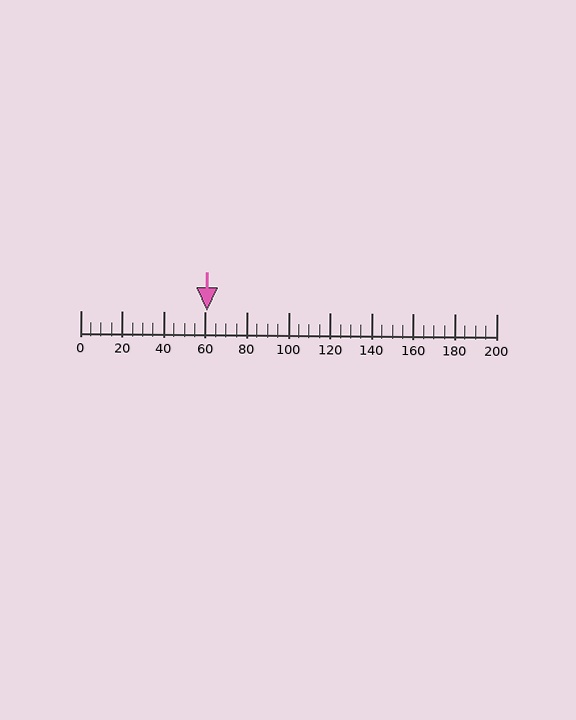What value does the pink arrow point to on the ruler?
The pink arrow points to approximately 61.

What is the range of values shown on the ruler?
The ruler shows values from 0 to 200.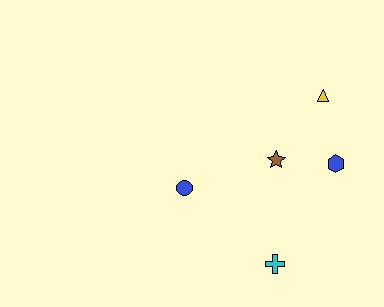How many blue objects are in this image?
There are 2 blue objects.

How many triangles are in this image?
There is 1 triangle.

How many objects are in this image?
There are 5 objects.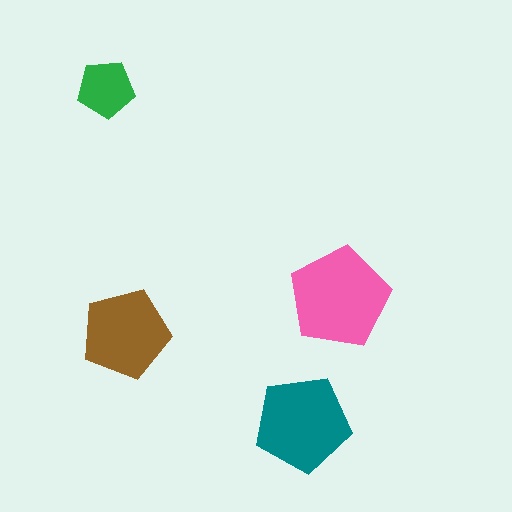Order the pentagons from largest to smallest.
the pink one, the teal one, the brown one, the green one.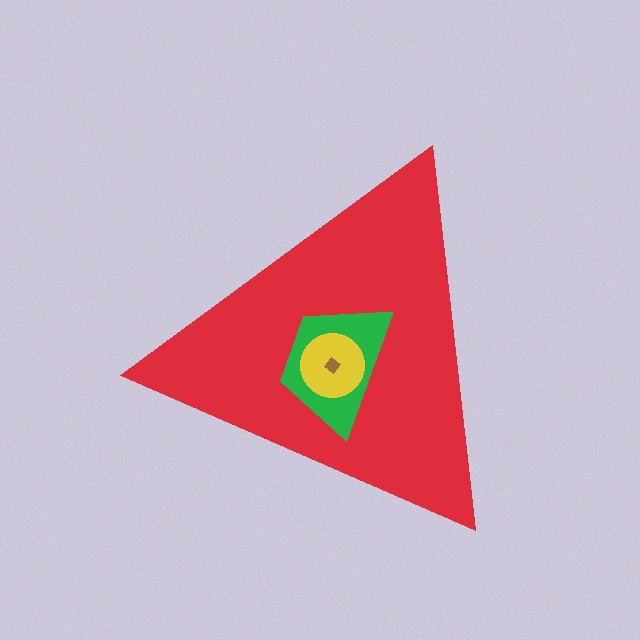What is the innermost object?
The brown diamond.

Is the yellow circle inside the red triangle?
Yes.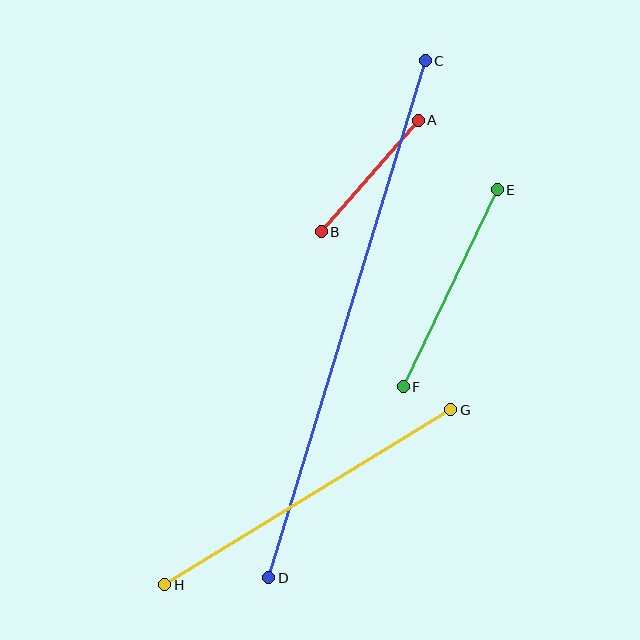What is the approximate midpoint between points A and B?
The midpoint is at approximately (370, 176) pixels.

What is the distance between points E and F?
The distance is approximately 218 pixels.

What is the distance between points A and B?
The distance is approximately 148 pixels.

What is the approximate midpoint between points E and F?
The midpoint is at approximately (450, 288) pixels.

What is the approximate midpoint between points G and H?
The midpoint is at approximately (308, 497) pixels.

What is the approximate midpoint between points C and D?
The midpoint is at approximately (347, 319) pixels.